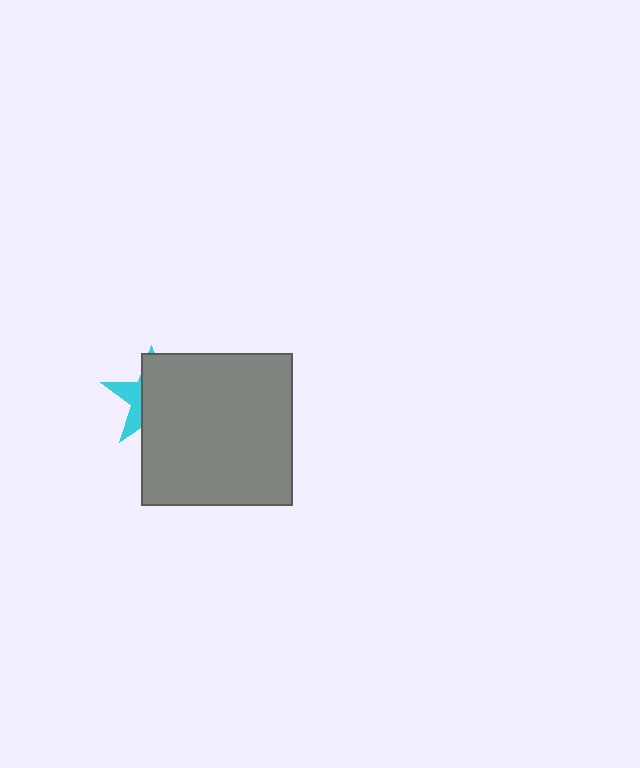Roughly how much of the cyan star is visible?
A small part of it is visible (roughly 32%).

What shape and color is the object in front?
The object in front is a gray square.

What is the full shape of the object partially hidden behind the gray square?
The partially hidden object is a cyan star.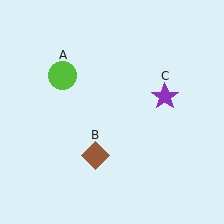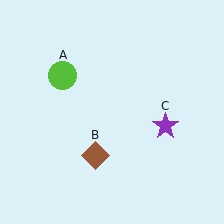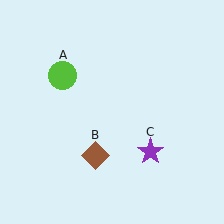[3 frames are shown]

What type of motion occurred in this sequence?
The purple star (object C) rotated clockwise around the center of the scene.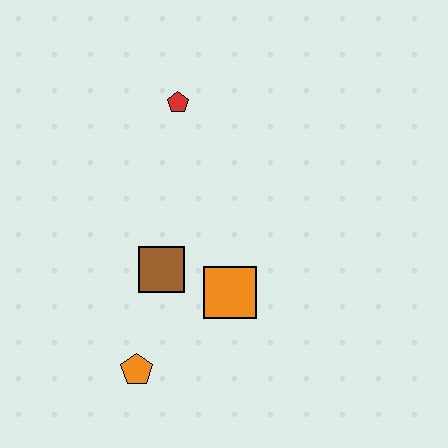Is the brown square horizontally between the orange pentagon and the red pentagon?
Yes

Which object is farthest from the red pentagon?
The orange pentagon is farthest from the red pentagon.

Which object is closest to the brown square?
The orange square is closest to the brown square.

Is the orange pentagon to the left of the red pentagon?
Yes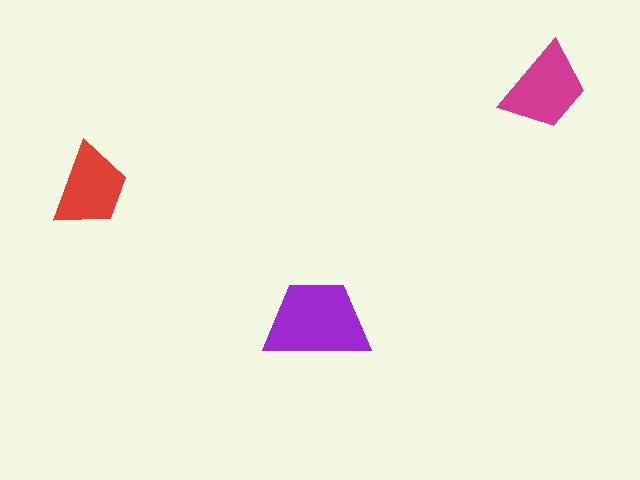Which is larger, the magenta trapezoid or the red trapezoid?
The magenta one.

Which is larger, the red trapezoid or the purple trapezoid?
The purple one.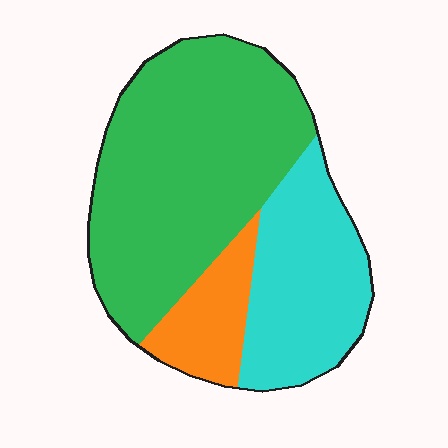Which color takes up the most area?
Green, at roughly 55%.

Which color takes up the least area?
Orange, at roughly 15%.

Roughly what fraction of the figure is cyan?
Cyan covers about 30% of the figure.